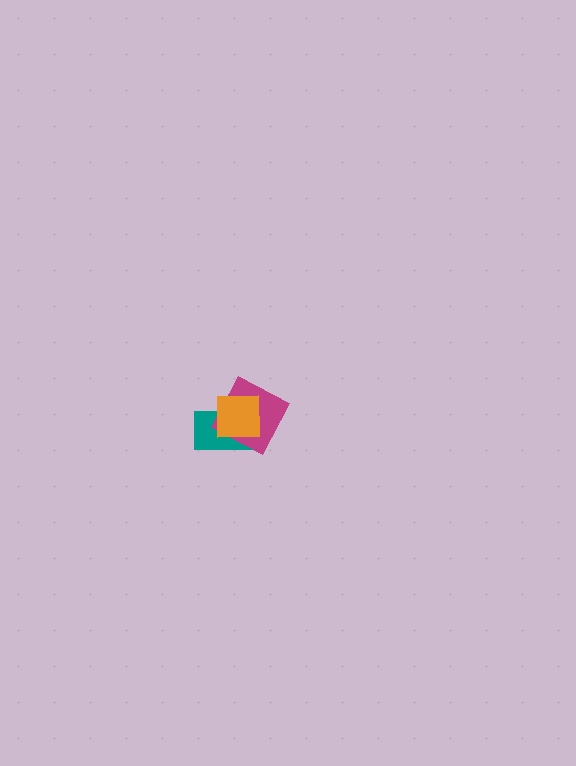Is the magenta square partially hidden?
Yes, it is partially covered by another shape.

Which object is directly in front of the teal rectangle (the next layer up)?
The magenta square is directly in front of the teal rectangle.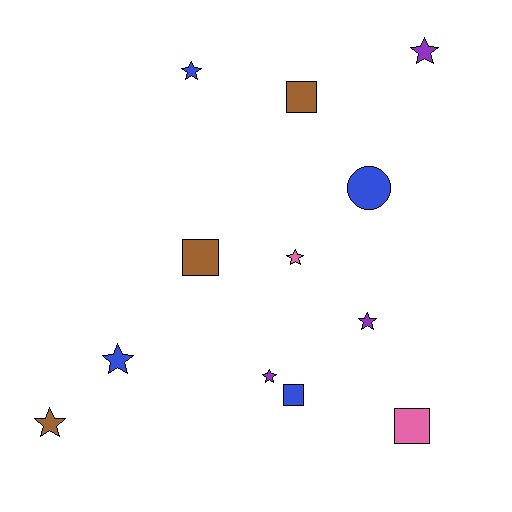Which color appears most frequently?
Blue, with 4 objects.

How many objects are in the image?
There are 12 objects.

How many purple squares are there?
There are no purple squares.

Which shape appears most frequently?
Star, with 7 objects.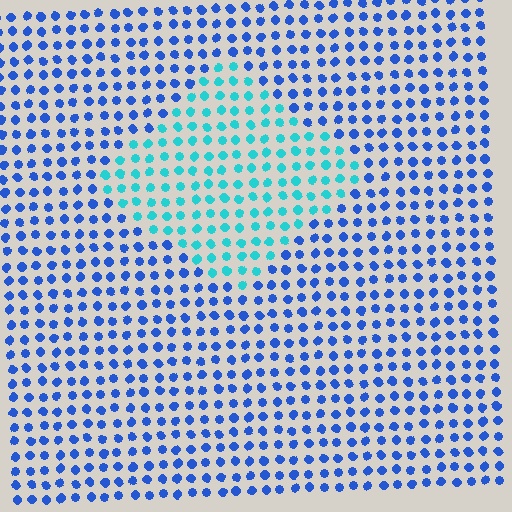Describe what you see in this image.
The image is filled with small blue elements in a uniform arrangement. A diamond-shaped region is visible where the elements are tinted to a slightly different hue, forming a subtle color boundary.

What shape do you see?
I see a diamond.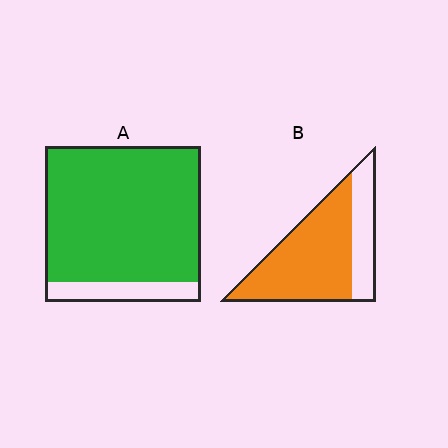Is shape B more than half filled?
Yes.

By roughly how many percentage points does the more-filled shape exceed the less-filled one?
By roughly 15 percentage points (A over B).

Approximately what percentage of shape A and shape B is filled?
A is approximately 85% and B is approximately 70%.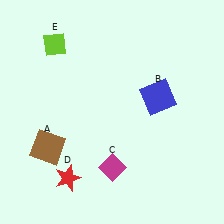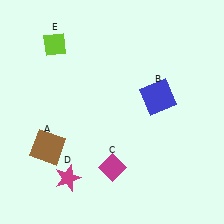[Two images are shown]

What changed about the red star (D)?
In Image 1, D is red. In Image 2, it changed to magenta.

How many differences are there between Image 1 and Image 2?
There is 1 difference between the two images.